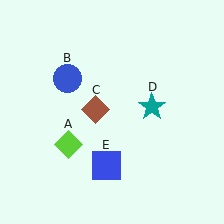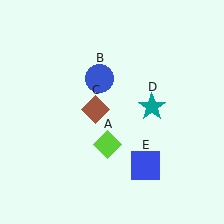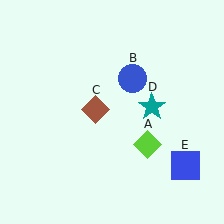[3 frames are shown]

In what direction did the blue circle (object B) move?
The blue circle (object B) moved right.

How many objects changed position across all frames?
3 objects changed position: lime diamond (object A), blue circle (object B), blue square (object E).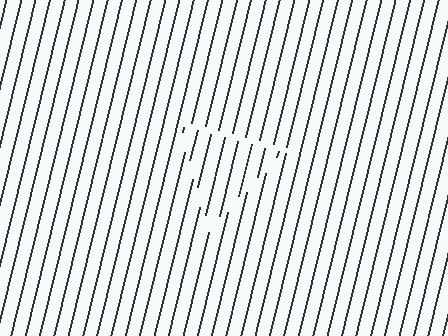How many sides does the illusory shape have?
3 sides — the line-ends trace a triangle.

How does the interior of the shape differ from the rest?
The interior of the shape contains the same grating, shifted by half a period — the contour is defined by the phase discontinuity where line-ends from the inner and outer gratings abut.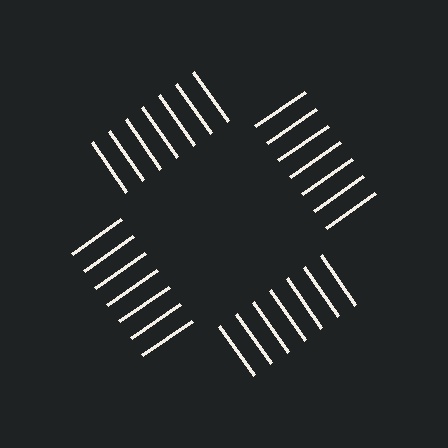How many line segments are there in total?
28 — 7 along each of the 4 edges.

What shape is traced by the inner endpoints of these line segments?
An illusory square — the line segments terminate on its edges but no continuous stroke is drawn.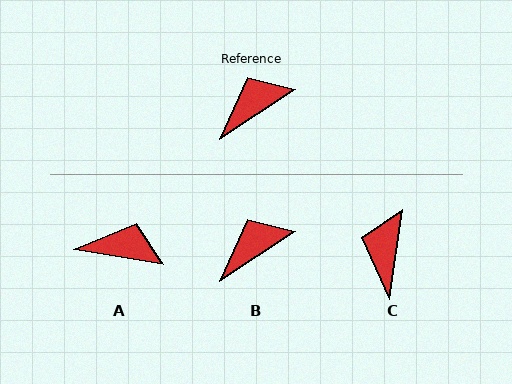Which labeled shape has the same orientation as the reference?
B.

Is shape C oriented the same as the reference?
No, it is off by about 49 degrees.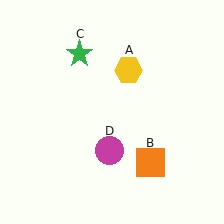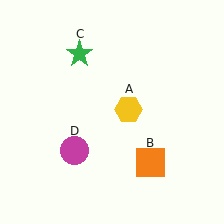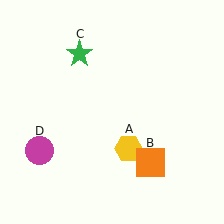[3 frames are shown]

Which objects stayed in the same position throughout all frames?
Orange square (object B) and green star (object C) remained stationary.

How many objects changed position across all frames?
2 objects changed position: yellow hexagon (object A), magenta circle (object D).